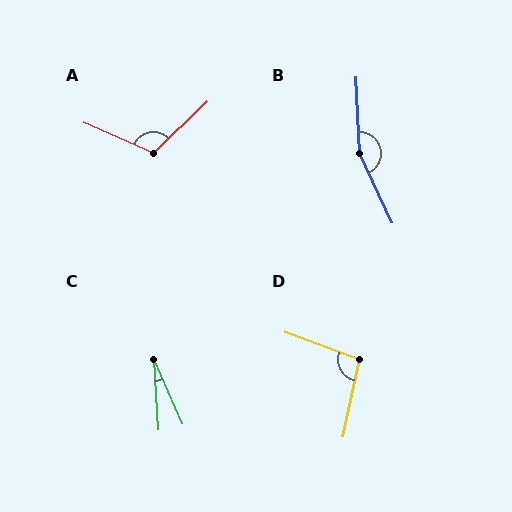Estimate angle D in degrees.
Approximately 98 degrees.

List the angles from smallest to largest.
C (20°), D (98°), A (113°), B (157°).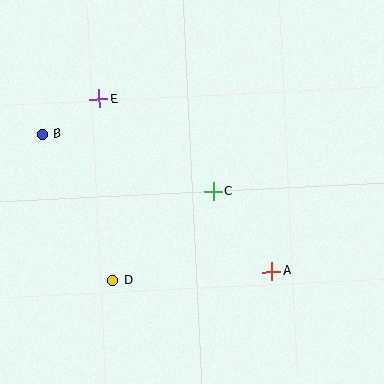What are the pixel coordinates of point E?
Point E is at (99, 99).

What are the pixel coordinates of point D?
Point D is at (113, 281).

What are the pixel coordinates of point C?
Point C is at (213, 192).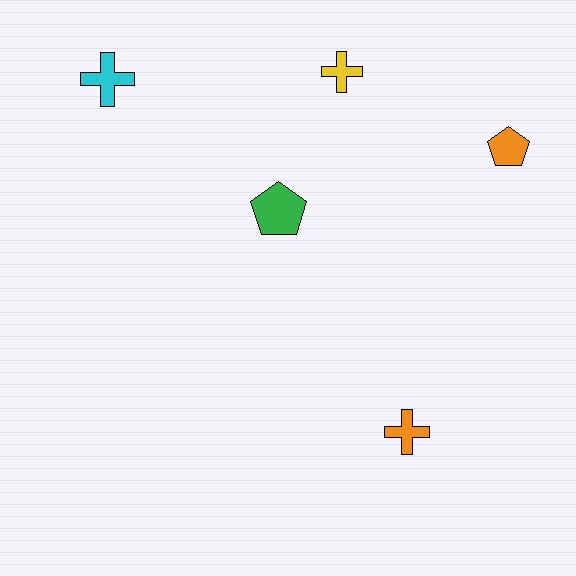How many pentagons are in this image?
There are 2 pentagons.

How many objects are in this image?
There are 5 objects.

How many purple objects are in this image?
There are no purple objects.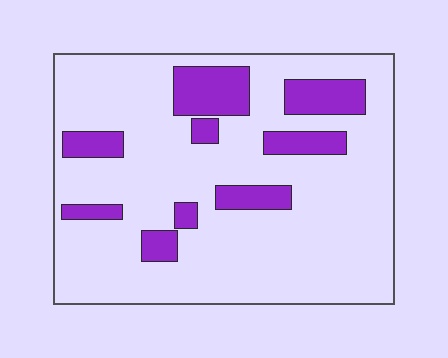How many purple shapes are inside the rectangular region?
9.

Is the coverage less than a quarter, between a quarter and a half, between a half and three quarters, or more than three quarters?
Less than a quarter.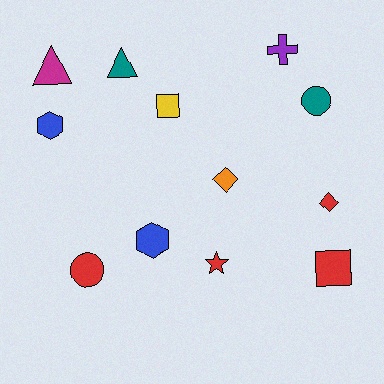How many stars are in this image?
There is 1 star.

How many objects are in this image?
There are 12 objects.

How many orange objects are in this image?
There is 1 orange object.